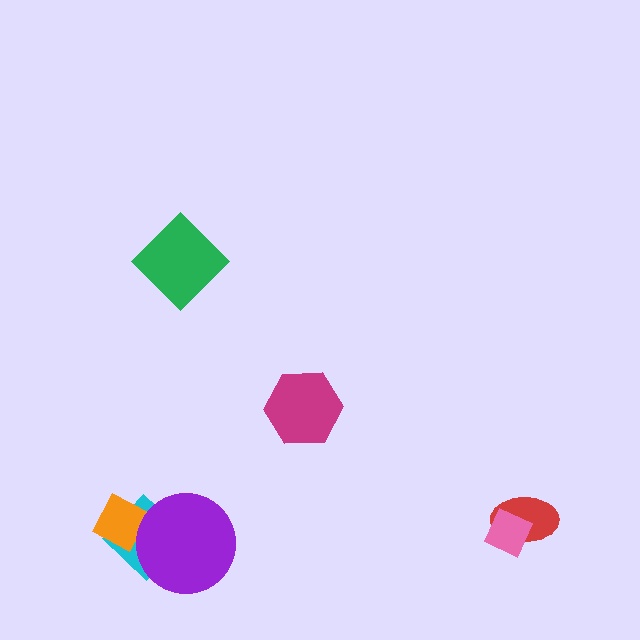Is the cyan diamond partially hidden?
Yes, it is partially covered by another shape.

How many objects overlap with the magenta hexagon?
0 objects overlap with the magenta hexagon.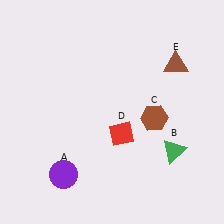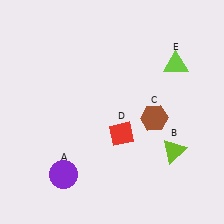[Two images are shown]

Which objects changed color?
B changed from green to lime. E changed from brown to lime.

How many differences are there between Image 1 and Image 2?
There are 2 differences between the two images.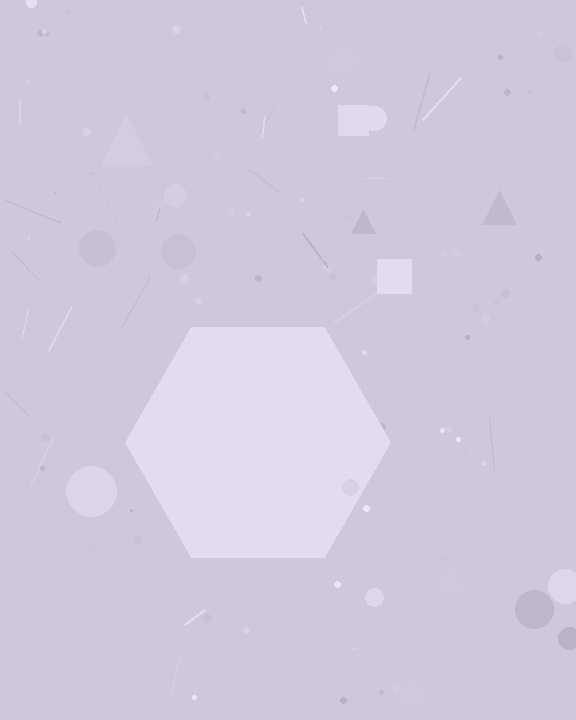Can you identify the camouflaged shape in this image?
The camouflaged shape is a hexagon.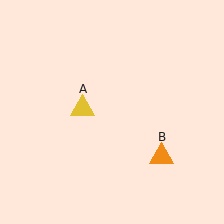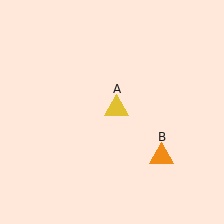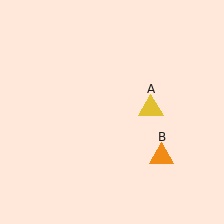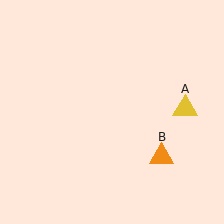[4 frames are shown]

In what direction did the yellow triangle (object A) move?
The yellow triangle (object A) moved right.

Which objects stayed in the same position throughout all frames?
Orange triangle (object B) remained stationary.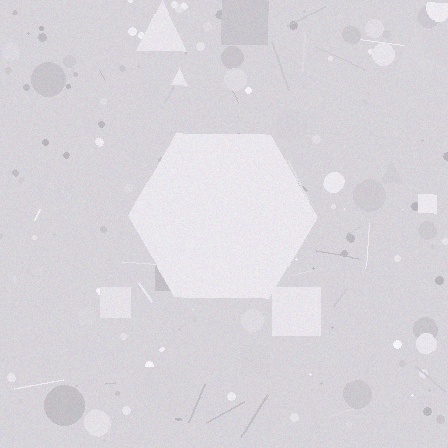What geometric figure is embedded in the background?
A hexagon is embedded in the background.